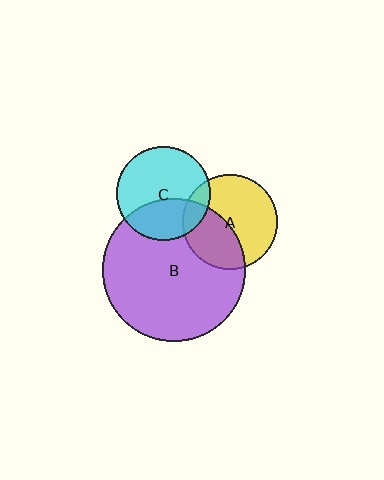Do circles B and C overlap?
Yes.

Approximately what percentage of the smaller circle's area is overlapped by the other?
Approximately 35%.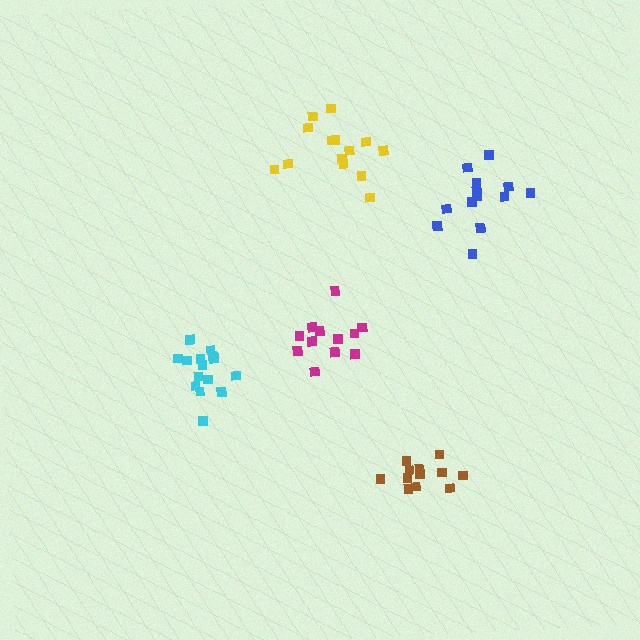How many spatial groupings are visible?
There are 5 spatial groupings.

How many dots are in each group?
Group 1: 15 dots, Group 2: 15 dots, Group 3: 13 dots, Group 4: 14 dots, Group 5: 12 dots (69 total).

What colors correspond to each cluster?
The clusters are colored: yellow, cyan, magenta, blue, brown.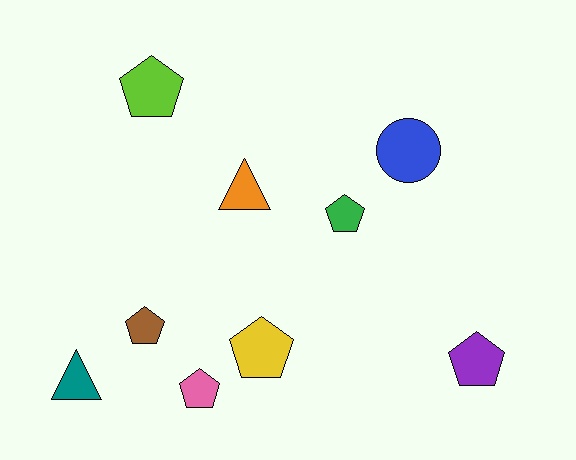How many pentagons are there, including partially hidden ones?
There are 6 pentagons.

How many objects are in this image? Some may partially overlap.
There are 9 objects.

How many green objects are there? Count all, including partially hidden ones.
There is 1 green object.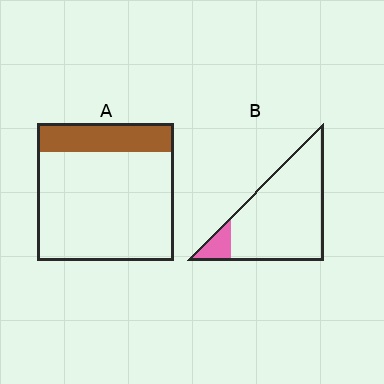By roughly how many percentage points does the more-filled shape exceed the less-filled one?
By roughly 10 percentage points (A over B).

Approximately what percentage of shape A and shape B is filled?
A is approximately 20% and B is approximately 10%.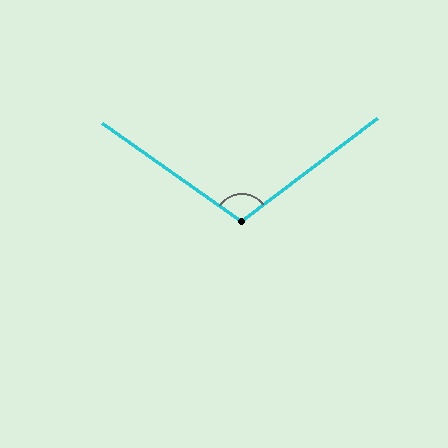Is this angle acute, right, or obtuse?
It is obtuse.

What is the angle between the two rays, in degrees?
Approximately 108 degrees.